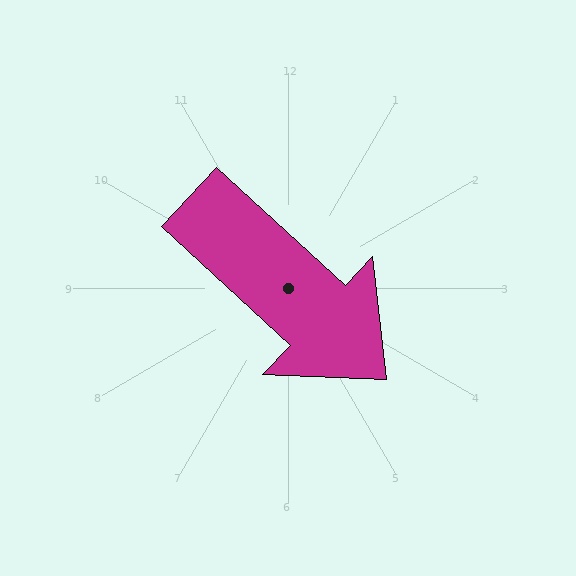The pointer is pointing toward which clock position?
Roughly 4 o'clock.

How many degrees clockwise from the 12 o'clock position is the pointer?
Approximately 133 degrees.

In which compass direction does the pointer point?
Southeast.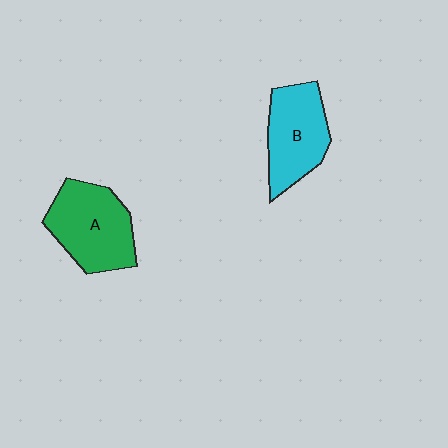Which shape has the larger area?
Shape A (green).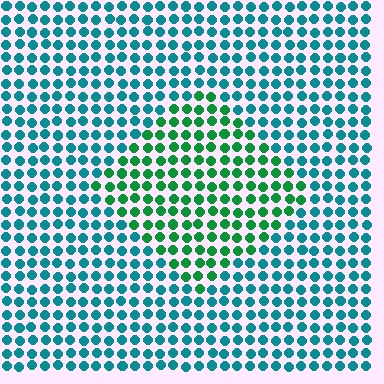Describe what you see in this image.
The image is filled with small teal elements in a uniform arrangement. A diamond-shaped region is visible where the elements are tinted to a slightly different hue, forming a subtle color boundary.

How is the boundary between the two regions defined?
The boundary is defined purely by a slight shift in hue (about 43 degrees). Spacing, size, and orientation are identical on both sides.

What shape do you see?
I see a diamond.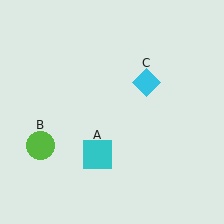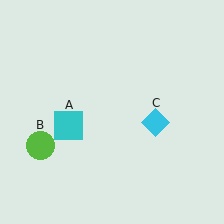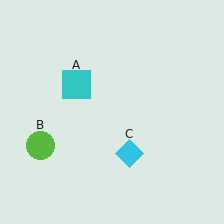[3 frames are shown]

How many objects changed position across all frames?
2 objects changed position: cyan square (object A), cyan diamond (object C).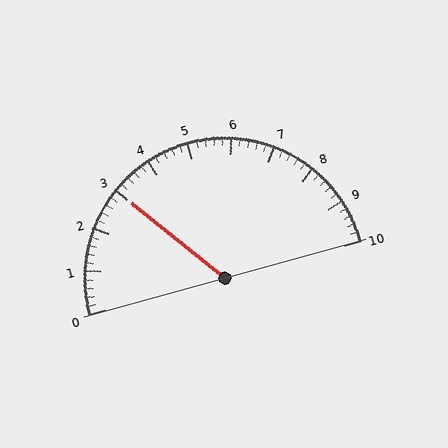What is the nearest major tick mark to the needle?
The nearest major tick mark is 3.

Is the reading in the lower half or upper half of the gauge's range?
The reading is in the lower half of the range (0 to 10).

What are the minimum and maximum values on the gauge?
The gauge ranges from 0 to 10.